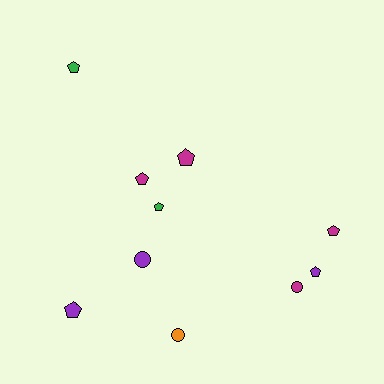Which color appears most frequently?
Magenta, with 4 objects.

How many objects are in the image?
There are 10 objects.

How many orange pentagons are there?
There are no orange pentagons.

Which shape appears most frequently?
Pentagon, with 7 objects.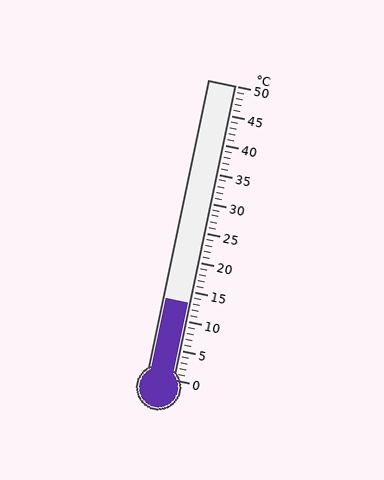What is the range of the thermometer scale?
The thermometer scale ranges from 0°C to 50°C.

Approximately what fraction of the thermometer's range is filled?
The thermometer is filled to approximately 25% of its range.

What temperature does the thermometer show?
The thermometer shows approximately 13°C.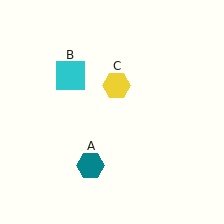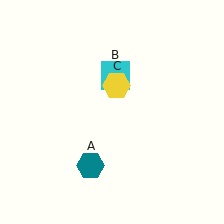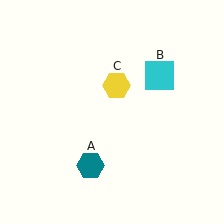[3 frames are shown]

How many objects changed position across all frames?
1 object changed position: cyan square (object B).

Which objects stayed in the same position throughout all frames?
Teal hexagon (object A) and yellow hexagon (object C) remained stationary.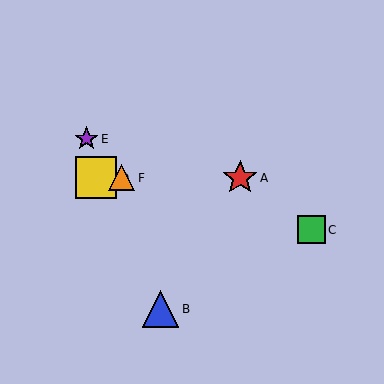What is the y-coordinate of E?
Object E is at y≈139.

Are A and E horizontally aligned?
No, A is at y≈178 and E is at y≈139.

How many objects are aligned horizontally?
3 objects (A, D, F) are aligned horizontally.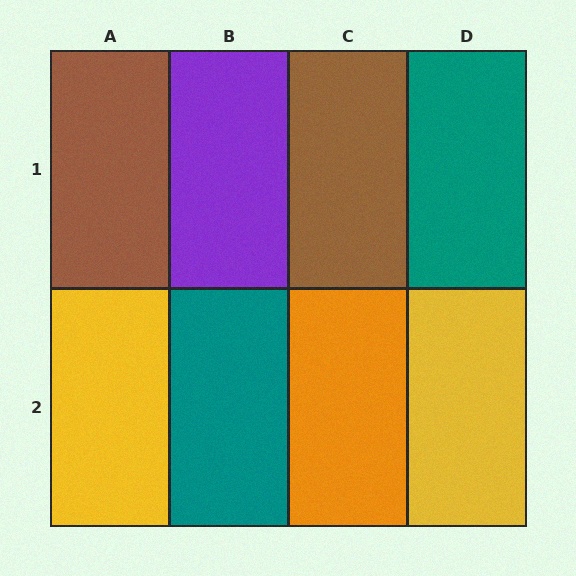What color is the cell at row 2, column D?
Yellow.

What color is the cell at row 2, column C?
Orange.